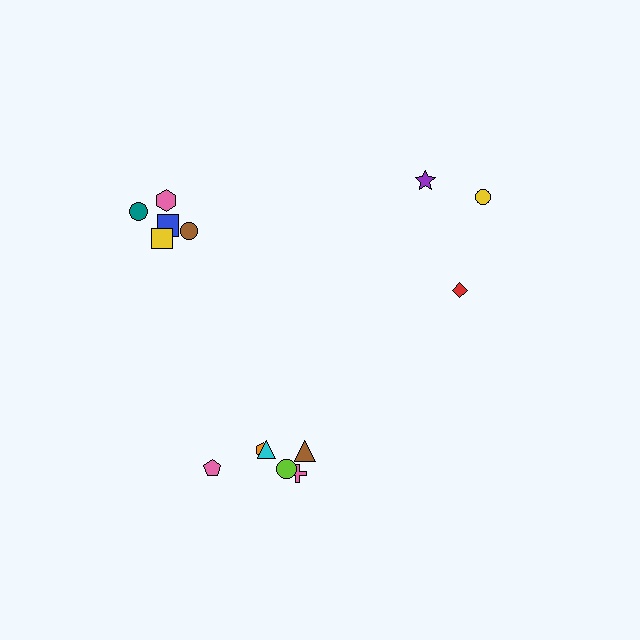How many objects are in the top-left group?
There are 5 objects.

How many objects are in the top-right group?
There are 3 objects.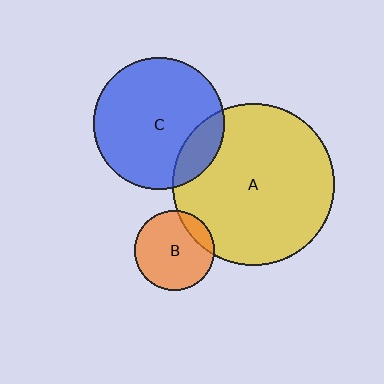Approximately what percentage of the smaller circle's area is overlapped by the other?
Approximately 15%.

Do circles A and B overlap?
Yes.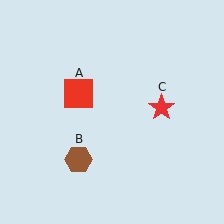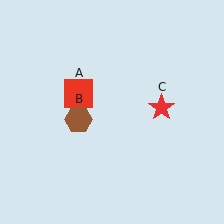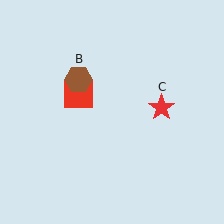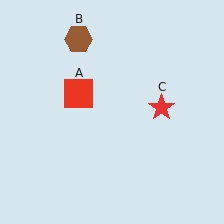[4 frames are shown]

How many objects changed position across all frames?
1 object changed position: brown hexagon (object B).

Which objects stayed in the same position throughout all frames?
Red square (object A) and red star (object C) remained stationary.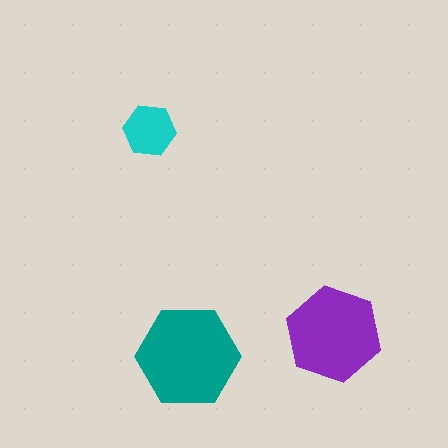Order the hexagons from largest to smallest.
the teal one, the purple one, the cyan one.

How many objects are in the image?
There are 3 objects in the image.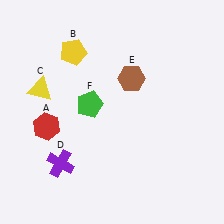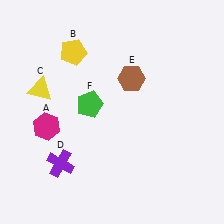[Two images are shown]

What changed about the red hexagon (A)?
In Image 1, A is red. In Image 2, it changed to magenta.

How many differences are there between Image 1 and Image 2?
There is 1 difference between the two images.